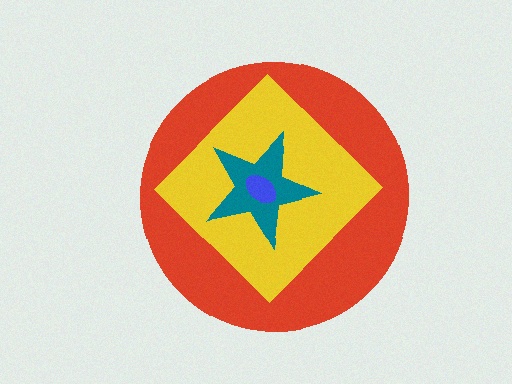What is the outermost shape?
The red circle.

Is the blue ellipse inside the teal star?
Yes.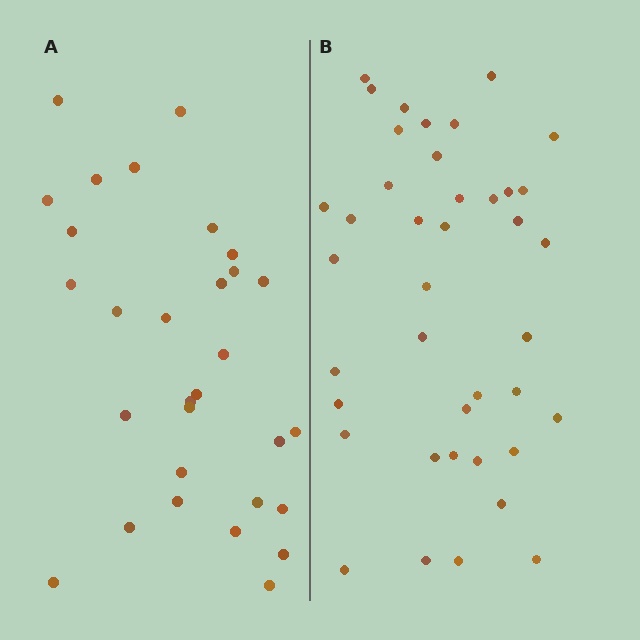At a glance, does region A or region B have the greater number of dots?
Region B (the right region) has more dots.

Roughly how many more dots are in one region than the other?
Region B has roughly 10 or so more dots than region A.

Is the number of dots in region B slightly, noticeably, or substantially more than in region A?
Region B has noticeably more, but not dramatically so. The ratio is roughly 1.3 to 1.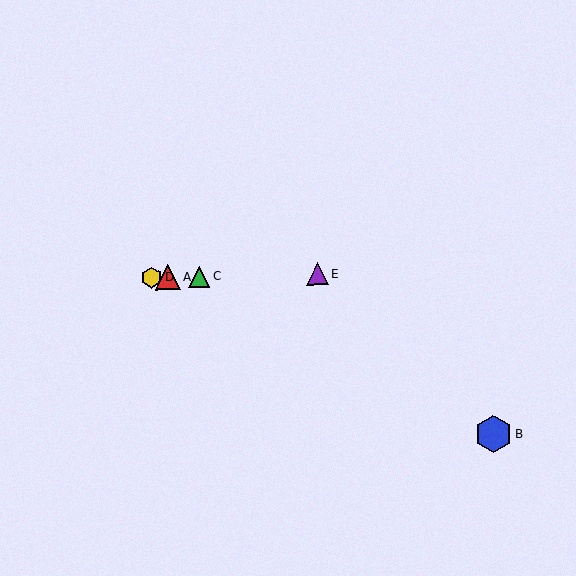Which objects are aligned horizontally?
Objects A, C, D, E are aligned horizontally.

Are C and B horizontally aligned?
No, C is at y≈276 and B is at y≈434.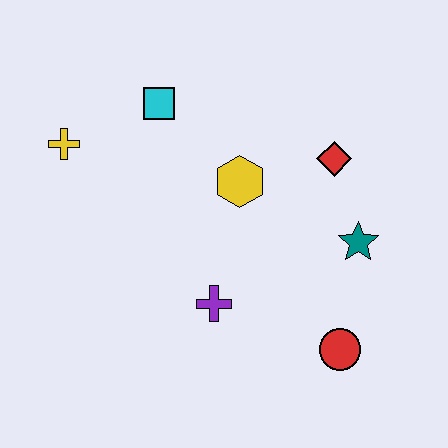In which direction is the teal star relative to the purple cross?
The teal star is to the right of the purple cross.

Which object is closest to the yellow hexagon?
The red diamond is closest to the yellow hexagon.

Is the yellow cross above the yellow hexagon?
Yes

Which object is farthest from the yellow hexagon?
The red circle is farthest from the yellow hexagon.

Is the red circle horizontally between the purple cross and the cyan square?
No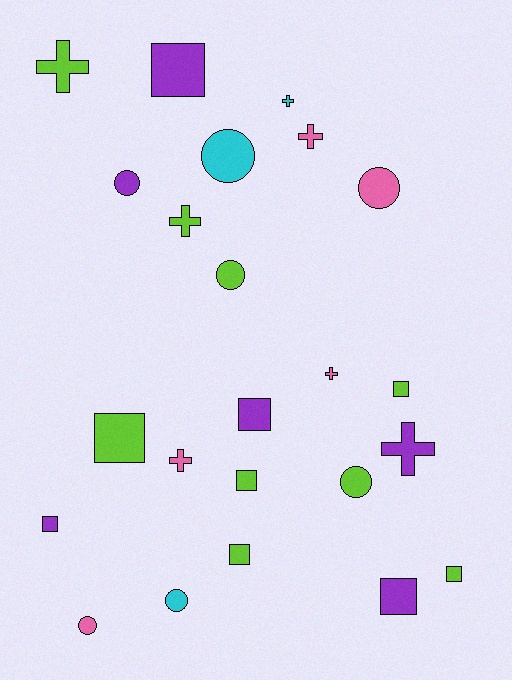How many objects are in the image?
There are 23 objects.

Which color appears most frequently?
Lime, with 9 objects.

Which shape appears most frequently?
Square, with 9 objects.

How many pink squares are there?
There are no pink squares.